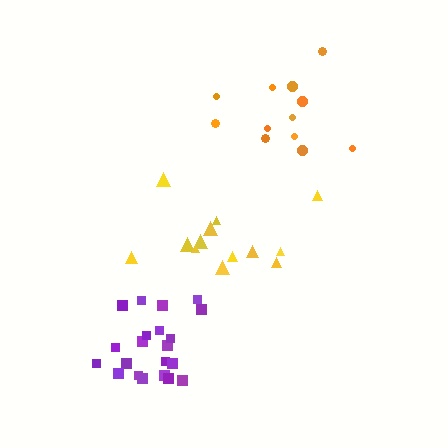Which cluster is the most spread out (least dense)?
Orange.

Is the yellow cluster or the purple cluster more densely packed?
Purple.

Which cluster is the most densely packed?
Purple.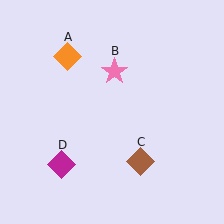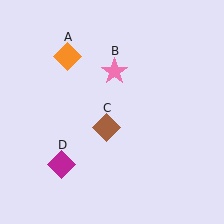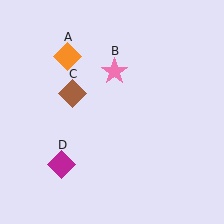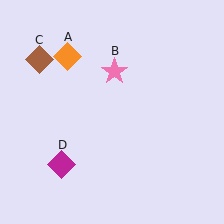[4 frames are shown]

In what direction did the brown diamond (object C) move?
The brown diamond (object C) moved up and to the left.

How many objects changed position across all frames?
1 object changed position: brown diamond (object C).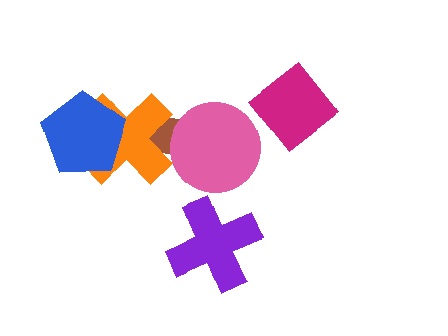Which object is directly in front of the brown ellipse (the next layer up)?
The orange cross is directly in front of the brown ellipse.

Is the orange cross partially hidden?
Yes, it is partially covered by another shape.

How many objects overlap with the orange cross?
2 objects overlap with the orange cross.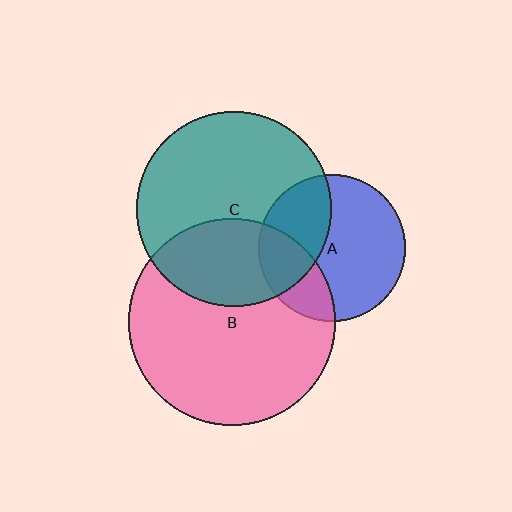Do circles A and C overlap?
Yes.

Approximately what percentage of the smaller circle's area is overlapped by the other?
Approximately 35%.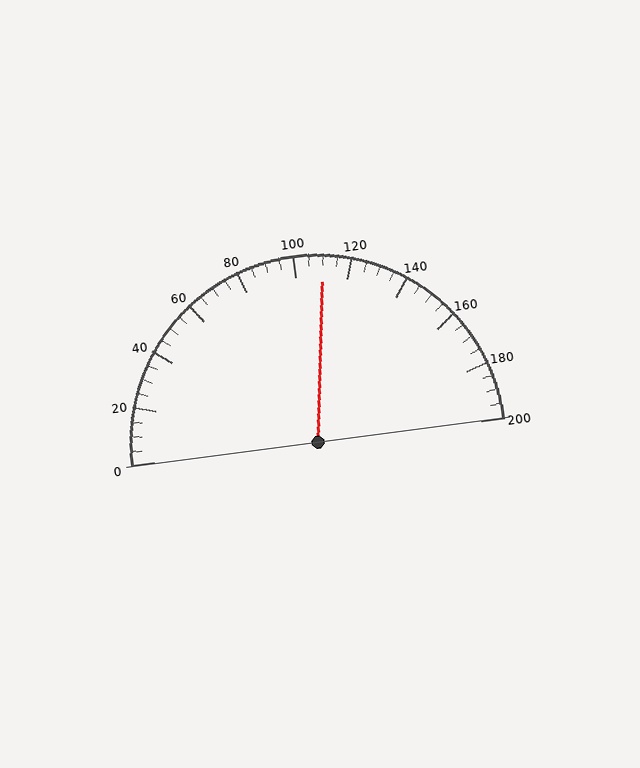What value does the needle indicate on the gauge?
The needle indicates approximately 110.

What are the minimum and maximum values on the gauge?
The gauge ranges from 0 to 200.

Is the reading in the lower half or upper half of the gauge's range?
The reading is in the upper half of the range (0 to 200).